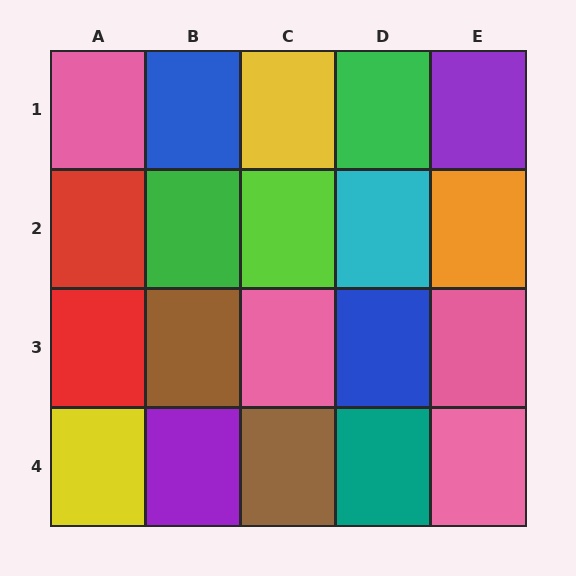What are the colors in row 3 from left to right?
Red, brown, pink, blue, pink.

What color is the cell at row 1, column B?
Blue.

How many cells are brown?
2 cells are brown.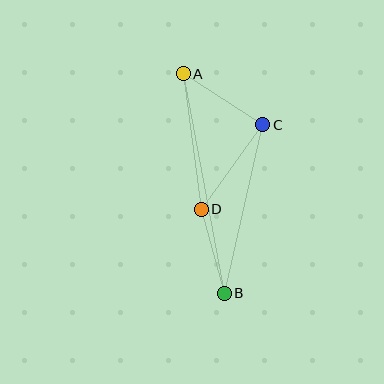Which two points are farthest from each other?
Points A and B are farthest from each other.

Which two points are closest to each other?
Points B and D are closest to each other.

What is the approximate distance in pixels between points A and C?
The distance between A and C is approximately 95 pixels.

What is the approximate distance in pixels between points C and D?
The distance between C and D is approximately 105 pixels.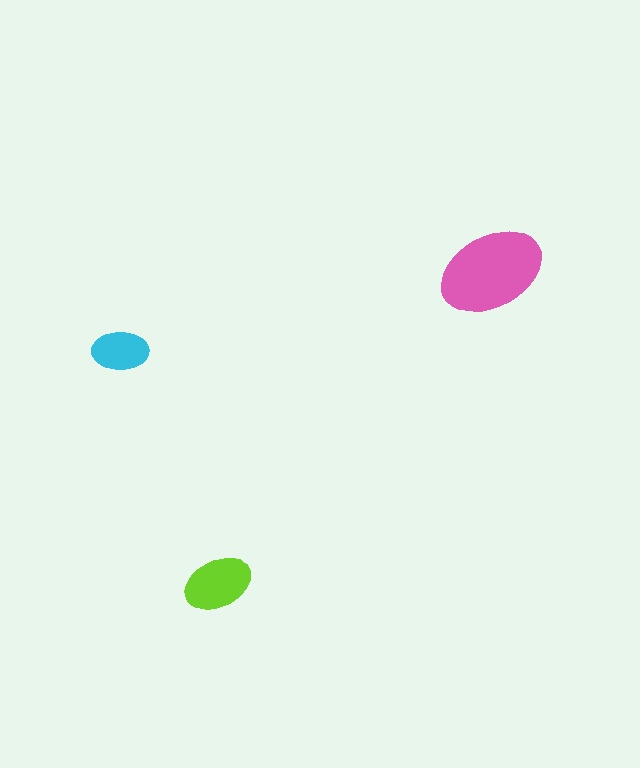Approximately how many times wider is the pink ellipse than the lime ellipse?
About 1.5 times wider.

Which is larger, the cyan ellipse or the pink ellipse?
The pink one.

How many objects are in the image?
There are 3 objects in the image.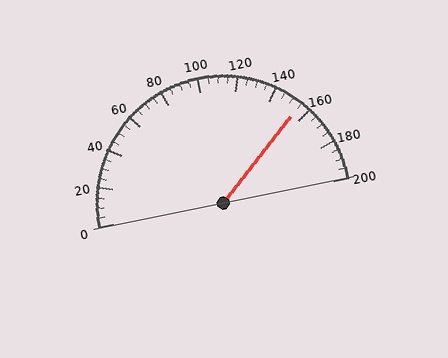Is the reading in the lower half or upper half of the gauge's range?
The reading is in the upper half of the range (0 to 200).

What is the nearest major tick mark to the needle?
The nearest major tick mark is 160.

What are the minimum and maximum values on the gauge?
The gauge ranges from 0 to 200.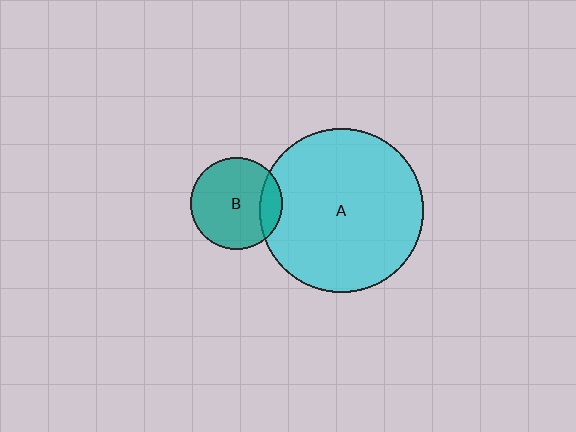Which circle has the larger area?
Circle A (cyan).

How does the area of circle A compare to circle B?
Approximately 3.2 times.